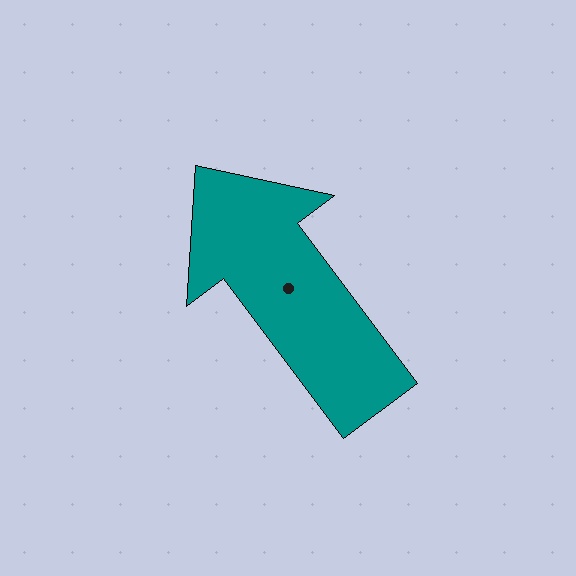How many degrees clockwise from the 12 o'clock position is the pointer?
Approximately 323 degrees.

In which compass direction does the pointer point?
Northwest.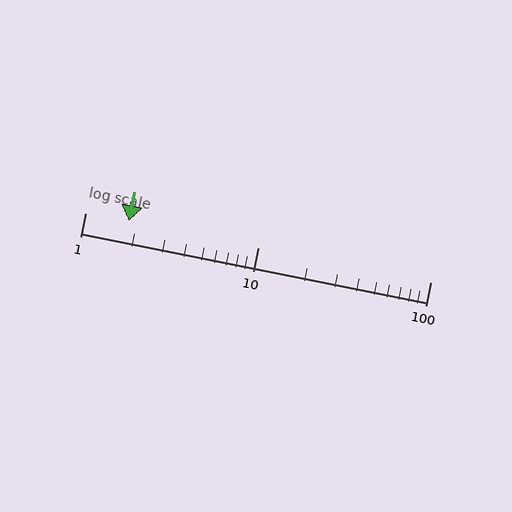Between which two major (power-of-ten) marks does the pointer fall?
The pointer is between 1 and 10.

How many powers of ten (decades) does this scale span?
The scale spans 2 decades, from 1 to 100.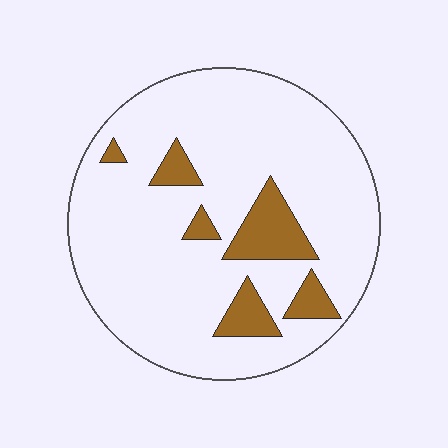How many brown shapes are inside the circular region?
6.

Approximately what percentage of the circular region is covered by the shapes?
Approximately 15%.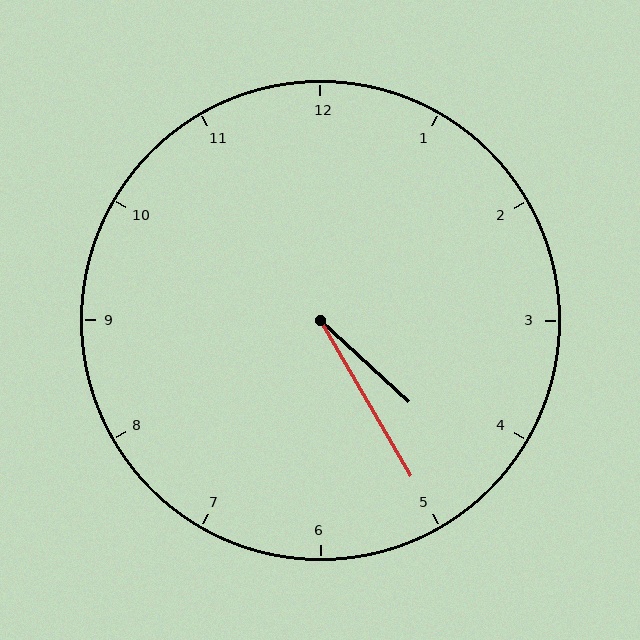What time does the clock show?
4:25.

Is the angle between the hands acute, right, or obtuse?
It is acute.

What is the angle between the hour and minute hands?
Approximately 18 degrees.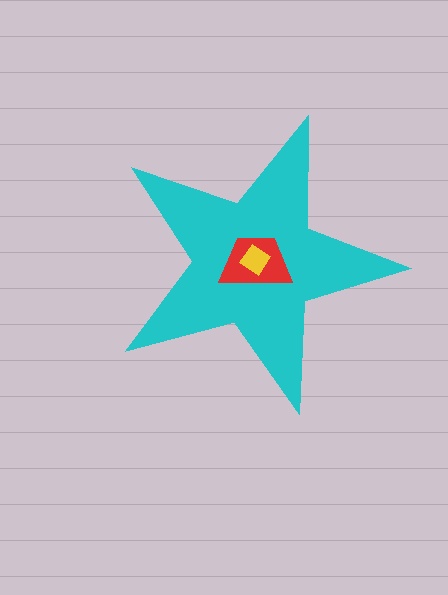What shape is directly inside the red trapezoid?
The yellow diamond.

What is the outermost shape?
The cyan star.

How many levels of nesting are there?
3.